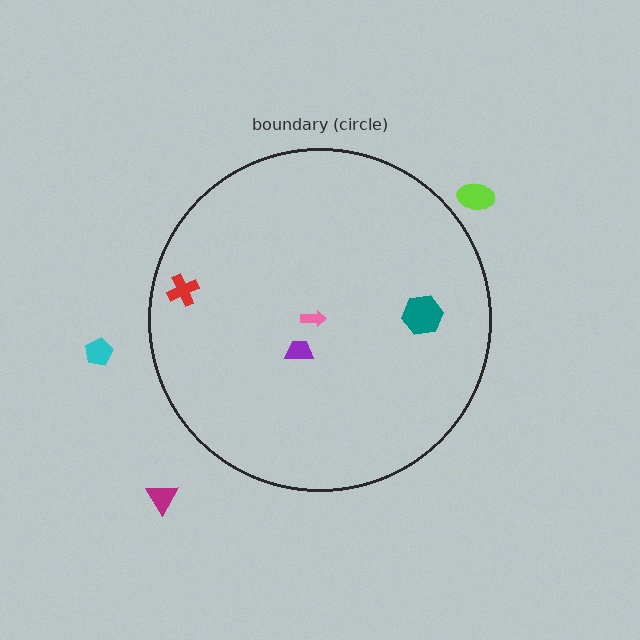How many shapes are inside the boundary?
4 inside, 3 outside.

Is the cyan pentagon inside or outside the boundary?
Outside.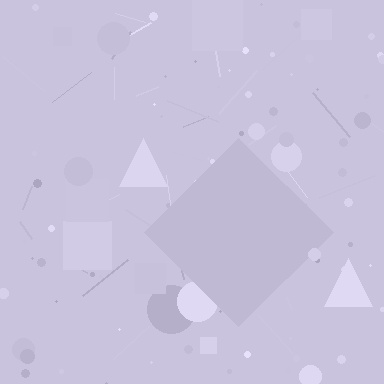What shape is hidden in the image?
A diamond is hidden in the image.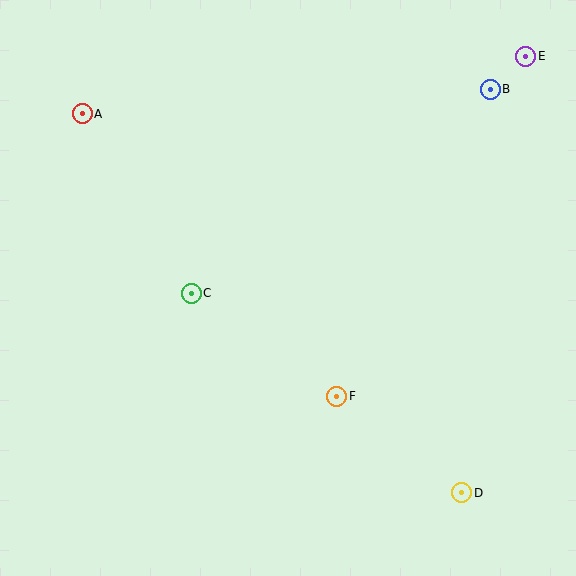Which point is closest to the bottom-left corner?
Point C is closest to the bottom-left corner.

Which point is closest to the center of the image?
Point C at (191, 293) is closest to the center.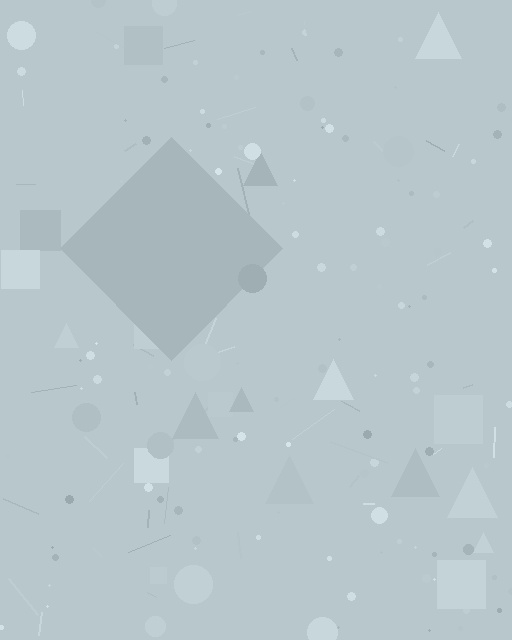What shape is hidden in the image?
A diamond is hidden in the image.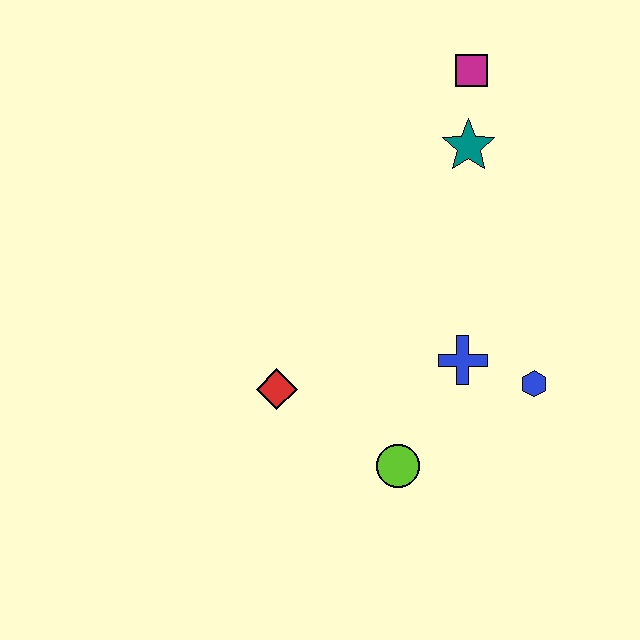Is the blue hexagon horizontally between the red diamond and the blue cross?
No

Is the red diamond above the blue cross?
No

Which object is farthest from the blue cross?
The magenta square is farthest from the blue cross.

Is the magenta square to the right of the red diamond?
Yes